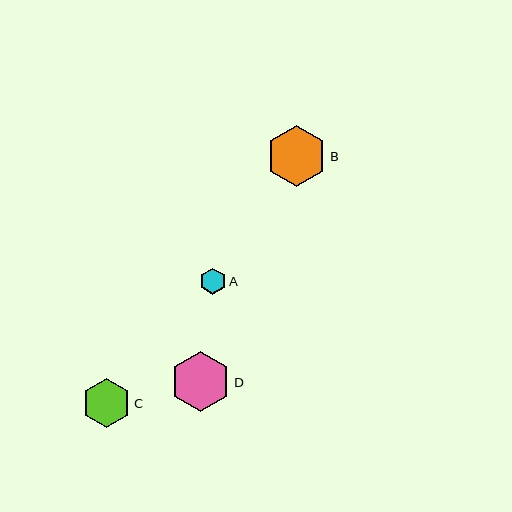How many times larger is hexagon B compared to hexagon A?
Hexagon B is approximately 2.4 times the size of hexagon A.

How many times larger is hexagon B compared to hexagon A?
Hexagon B is approximately 2.4 times the size of hexagon A.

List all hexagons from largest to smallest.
From largest to smallest: B, D, C, A.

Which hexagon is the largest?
Hexagon B is the largest with a size of approximately 60 pixels.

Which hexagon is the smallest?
Hexagon A is the smallest with a size of approximately 26 pixels.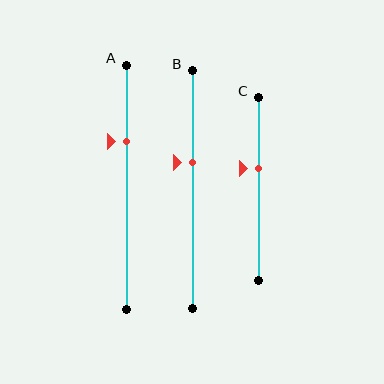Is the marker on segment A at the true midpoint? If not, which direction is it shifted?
No, the marker on segment A is shifted upward by about 19% of the segment length.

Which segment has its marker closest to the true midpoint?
Segment C has its marker closest to the true midpoint.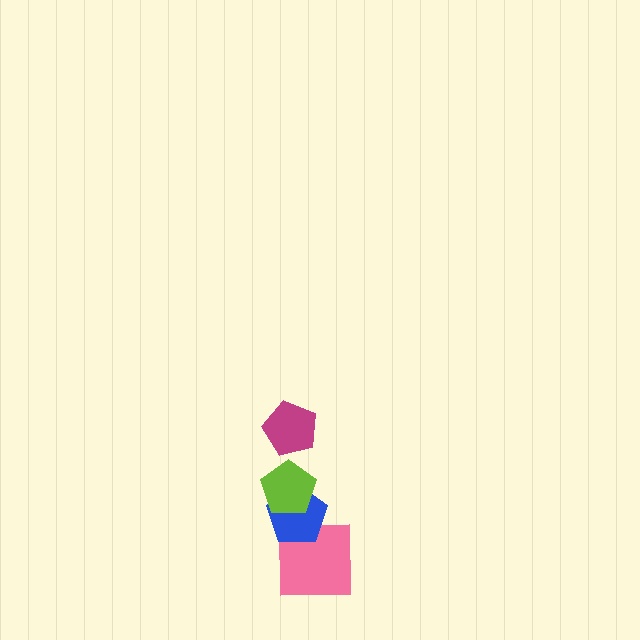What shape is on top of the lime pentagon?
The magenta pentagon is on top of the lime pentagon.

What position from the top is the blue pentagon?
The blue pentagon is 3rd from the top.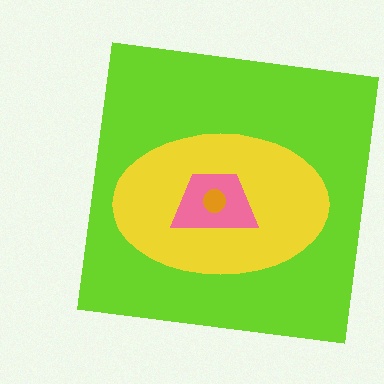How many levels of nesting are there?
4.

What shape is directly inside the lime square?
The yellow ellipse.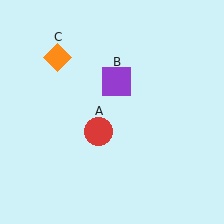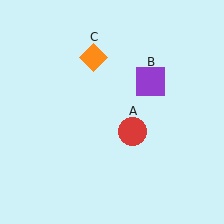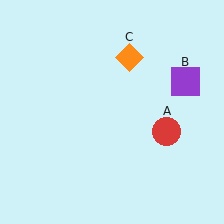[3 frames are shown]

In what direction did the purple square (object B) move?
The purple square (object B) moved right.